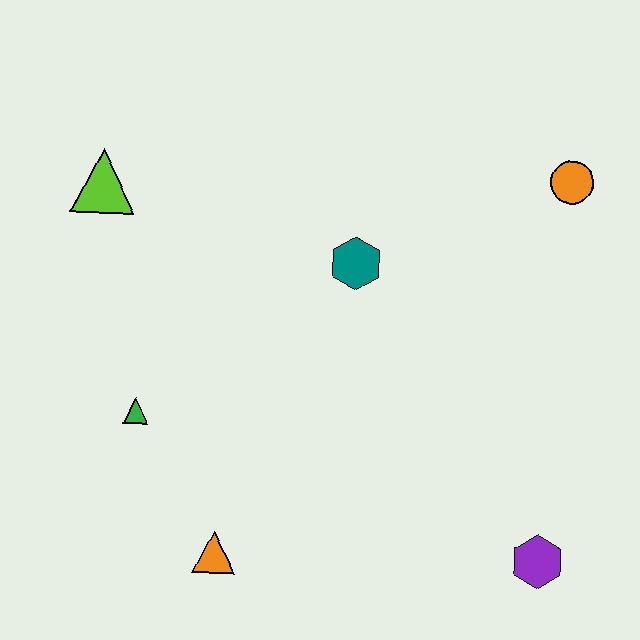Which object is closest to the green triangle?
The orange triangle is closest to the green triangle.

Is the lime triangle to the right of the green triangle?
No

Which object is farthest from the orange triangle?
The orange circle is farthest from the orange triangle.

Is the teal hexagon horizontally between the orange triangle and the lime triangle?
No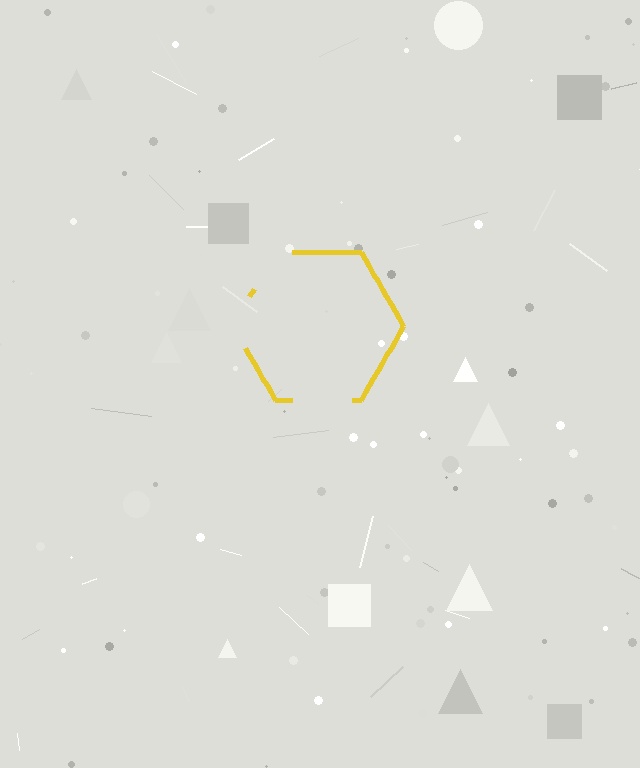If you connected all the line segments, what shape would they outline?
They would outline a hexagon.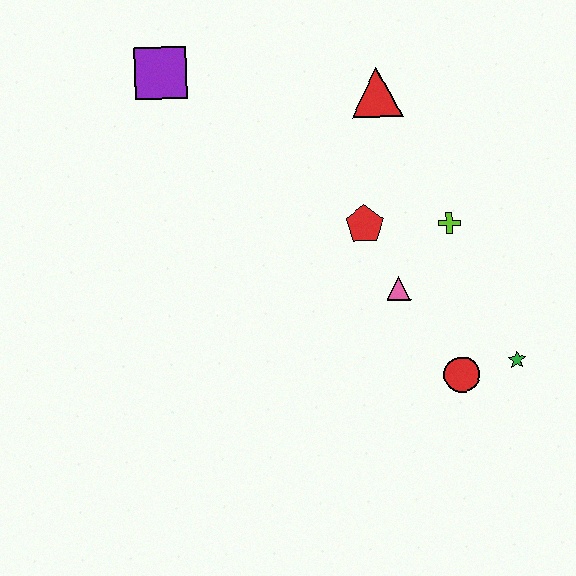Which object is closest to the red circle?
The green star is closest to the red circle.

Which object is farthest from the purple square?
The green star is farthest from the purple square.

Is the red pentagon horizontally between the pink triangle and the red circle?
No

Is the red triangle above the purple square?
No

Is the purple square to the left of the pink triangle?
Yes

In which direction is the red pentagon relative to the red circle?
The red pentagon is above the red circle.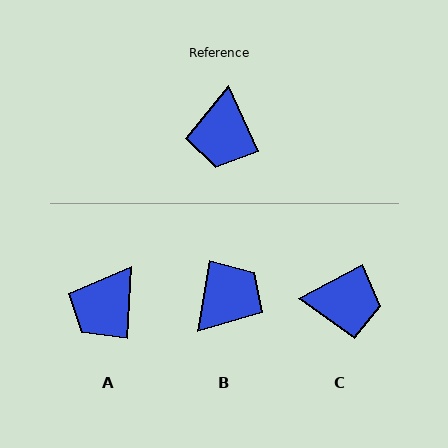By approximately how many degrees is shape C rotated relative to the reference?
Approximately 93 degrees counter-clockwise.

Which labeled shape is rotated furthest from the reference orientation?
B, about 146 degrees away.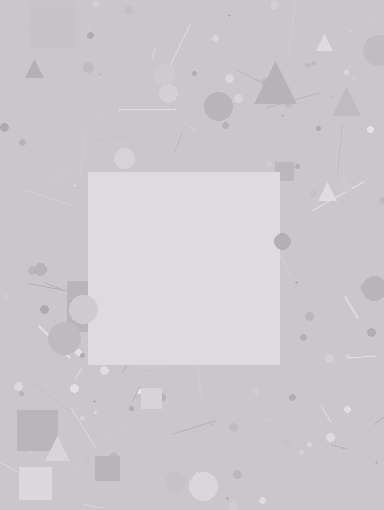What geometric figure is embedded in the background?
A square is embedded in the background.